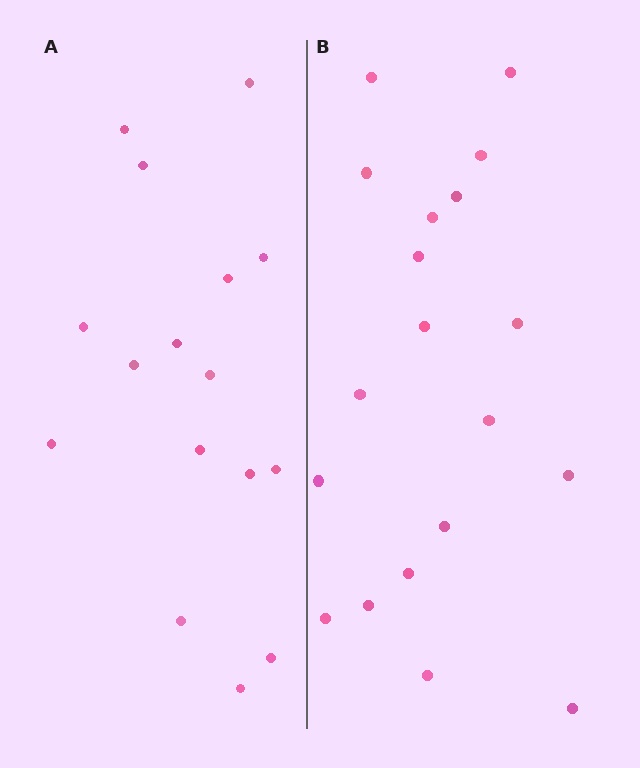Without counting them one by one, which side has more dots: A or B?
Region B (the right region) has more dots.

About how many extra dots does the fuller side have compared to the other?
Region B has just a few more — roughly 2 or 3 more dots than region A.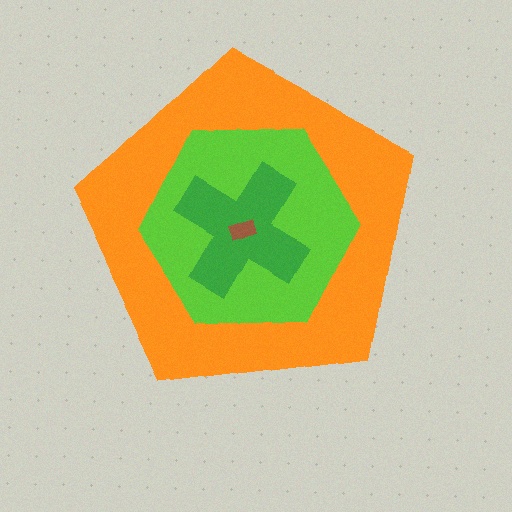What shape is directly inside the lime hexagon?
The green cross.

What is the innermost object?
The brown rectangle.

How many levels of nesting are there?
4.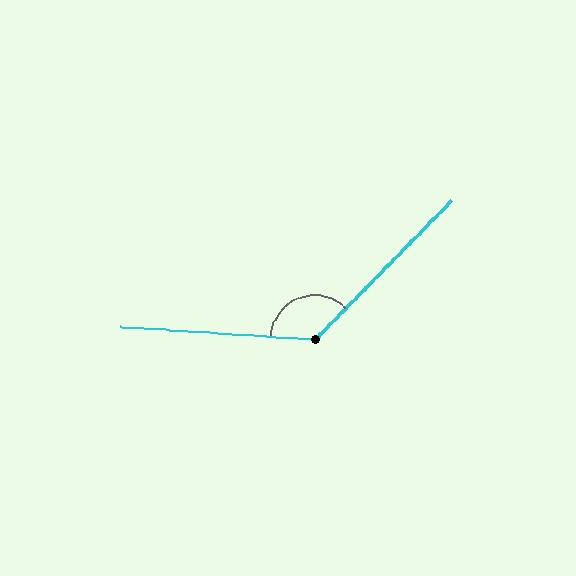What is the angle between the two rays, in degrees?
Approximately 131 degrees.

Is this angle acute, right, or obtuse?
It is obtuse.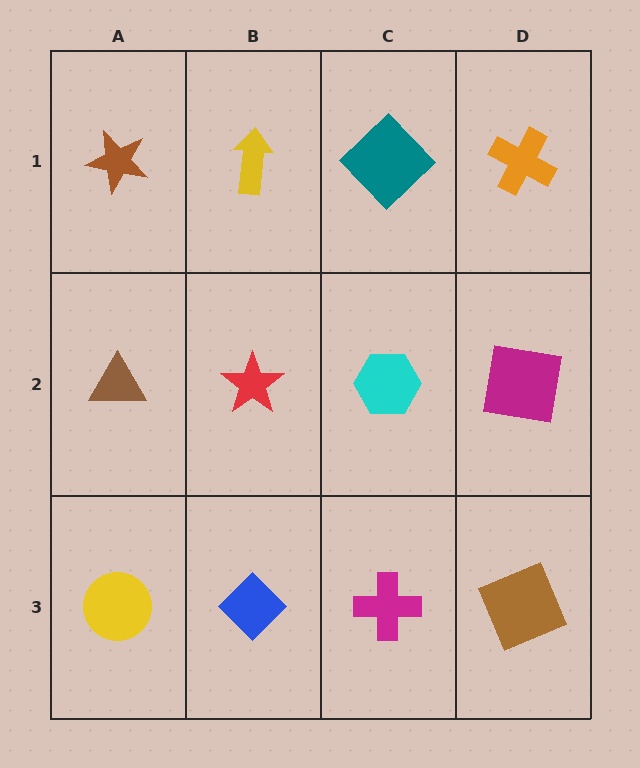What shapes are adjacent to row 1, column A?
A brown triangle (row 2, column A), a yellow arrow (row 1, column B).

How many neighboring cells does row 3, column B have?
3.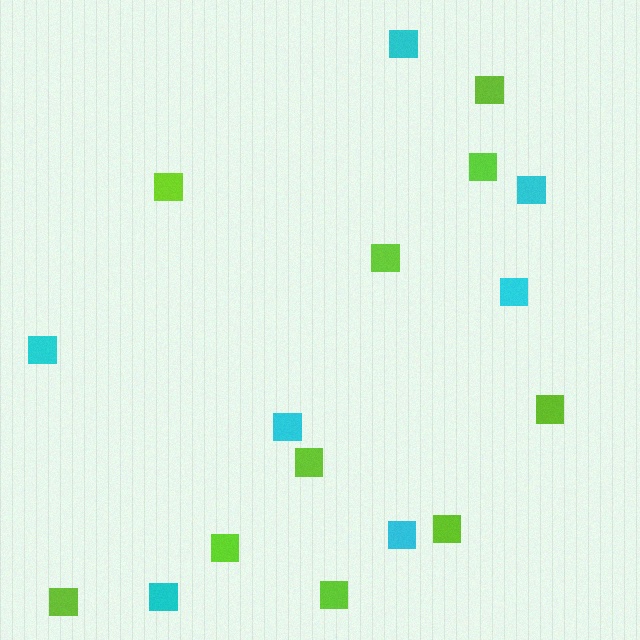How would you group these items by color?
There are 2 groups: one group of cyan squares (7) and one group of lime squares (10).